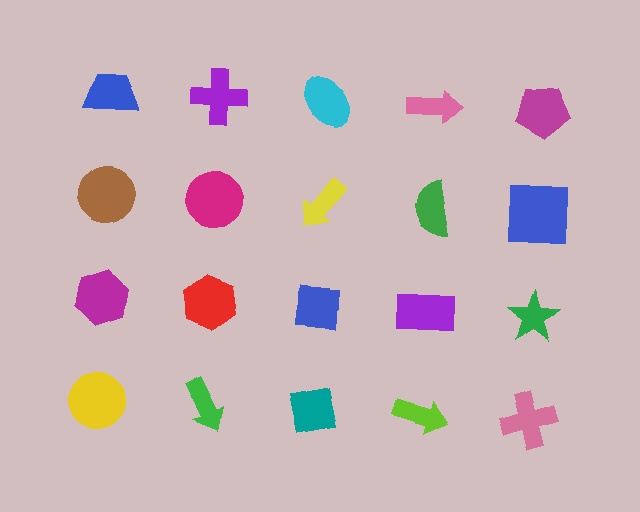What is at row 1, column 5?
A magenta pentagon.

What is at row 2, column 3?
A yellow arrow.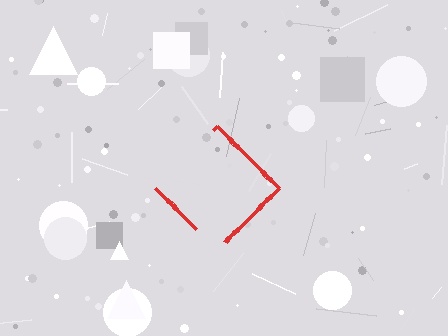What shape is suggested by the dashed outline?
The dashed outline suggests a diamond.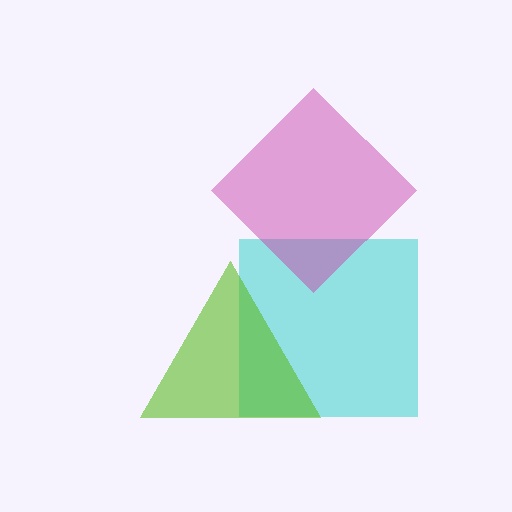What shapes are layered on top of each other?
The layered shapes are: a cyan square, a lime triangle, a magenta diamond.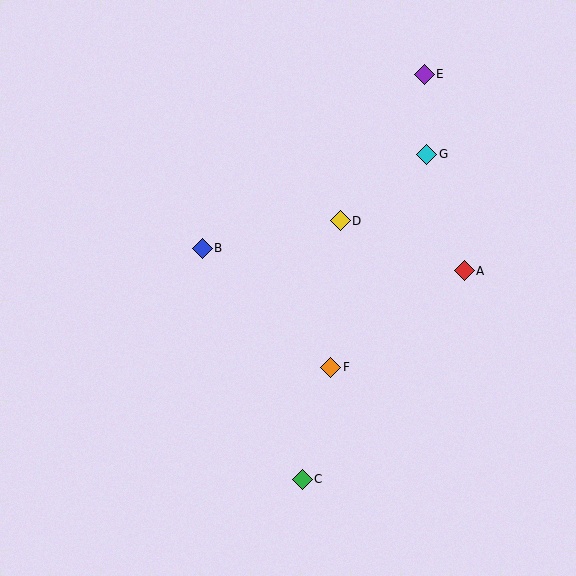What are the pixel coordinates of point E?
Point E is at (424, 74).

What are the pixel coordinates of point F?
Point F is at (331, 367).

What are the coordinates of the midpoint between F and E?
The midpoint between F and E is at (377, 221).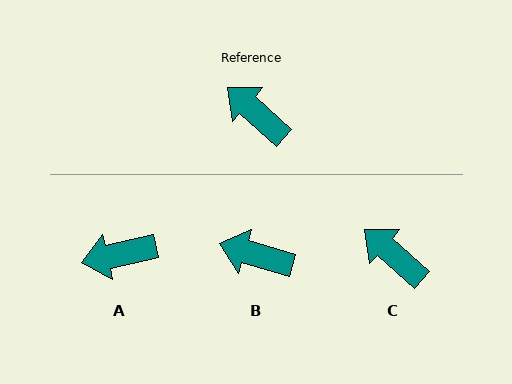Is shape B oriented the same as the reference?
No, it is off by about 25 degrees.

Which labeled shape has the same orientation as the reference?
C.